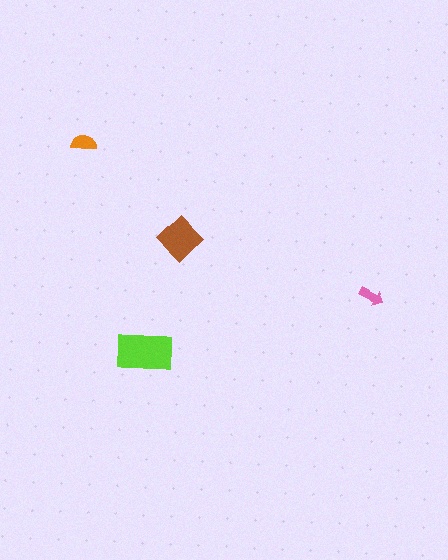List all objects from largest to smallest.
The lime rectangle, the brown diamond, the orange semicircle, the pink arrow.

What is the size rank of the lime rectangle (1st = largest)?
1st.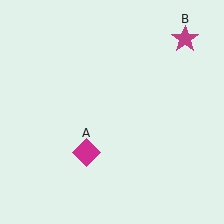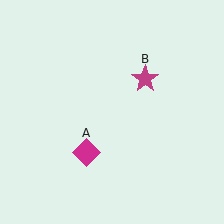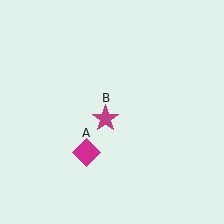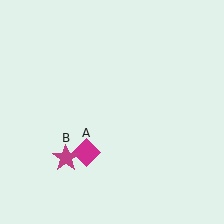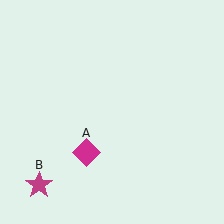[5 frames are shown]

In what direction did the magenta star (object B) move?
The magenta star (object B) moved down and to the left.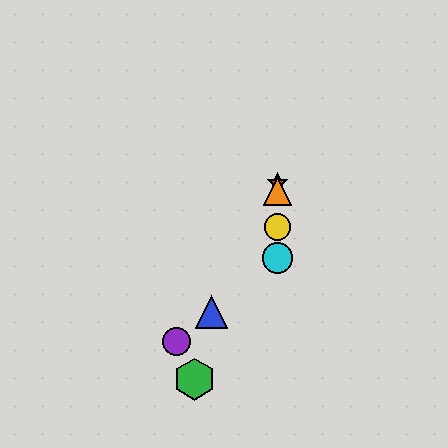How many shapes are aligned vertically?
4 shapes (the red star, the yellow circle, the orange triangle, the cyan circle) are aligned vertically.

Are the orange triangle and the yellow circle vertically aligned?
Yes, both are at x≈277.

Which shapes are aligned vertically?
The red star, the yellow circle, the orange triangle, the cyan circle are aligned vertically.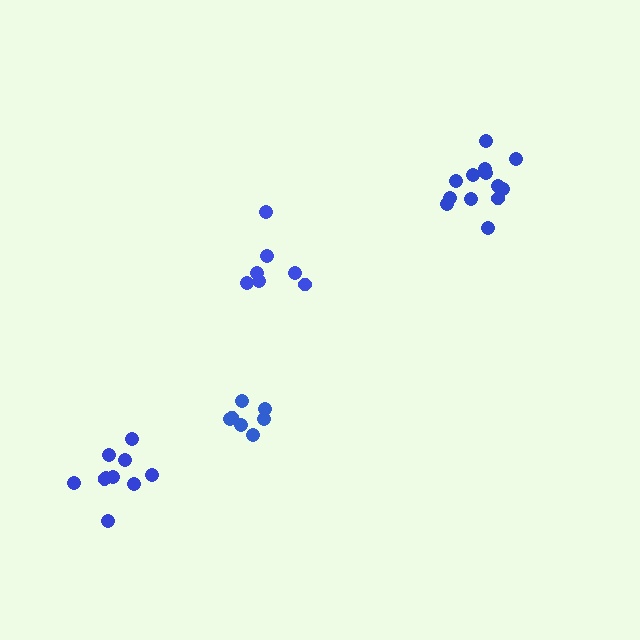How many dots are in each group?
Group 1: 7 dots, Group 2: 13 dots, Group 3: 10 dots, Group 4: 7 dots (37 total).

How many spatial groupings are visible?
There are 4 spatial groupings.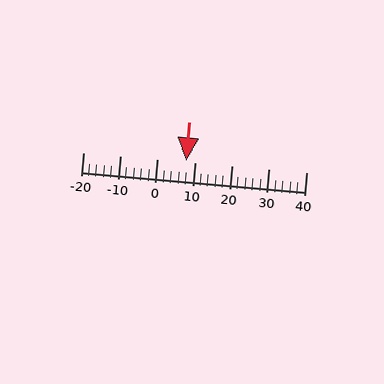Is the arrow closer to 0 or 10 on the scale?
The arrow is closer to 10.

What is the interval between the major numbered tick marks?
The major tick marks are spaced 10 units apart.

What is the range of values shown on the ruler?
The ruler shows values from -20 to 40.